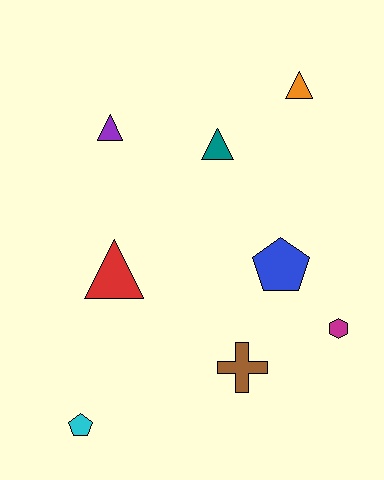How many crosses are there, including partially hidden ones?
There is 1 cross.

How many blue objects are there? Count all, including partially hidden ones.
There is 1 blue object.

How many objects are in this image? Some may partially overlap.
There are 8 objects.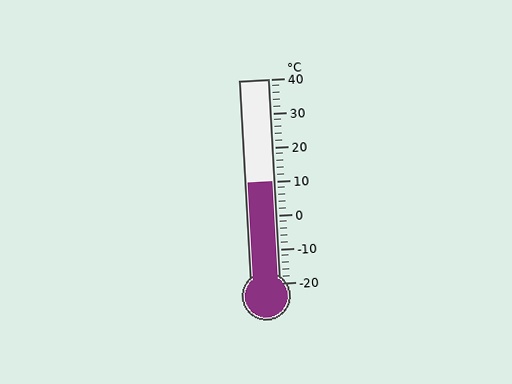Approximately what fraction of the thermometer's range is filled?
The thermometer is filled to approximately 50% of its range.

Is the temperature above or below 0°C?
The temperature is above 0°C.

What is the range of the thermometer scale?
The thermometer scale ranges from -20°C to 40°C.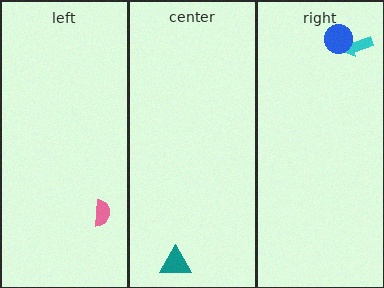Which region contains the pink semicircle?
The left region.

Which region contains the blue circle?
The right region.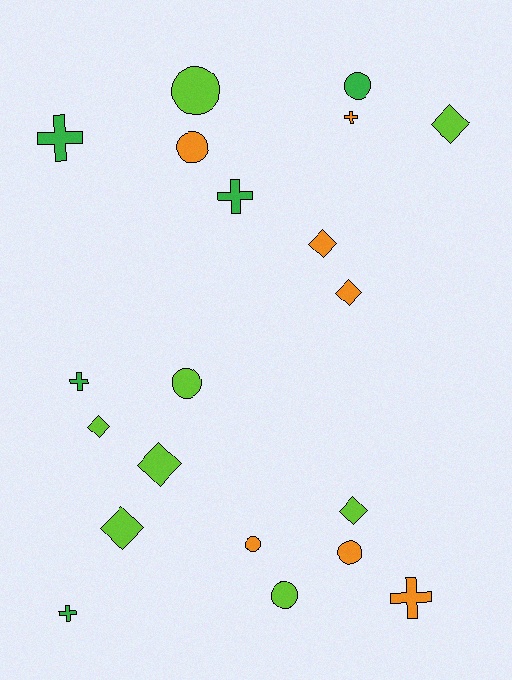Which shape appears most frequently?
Diamond, with 7 objects.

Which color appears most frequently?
Lime, with 8 objects.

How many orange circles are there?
There are 3 orange circles.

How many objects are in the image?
There are 20 objects.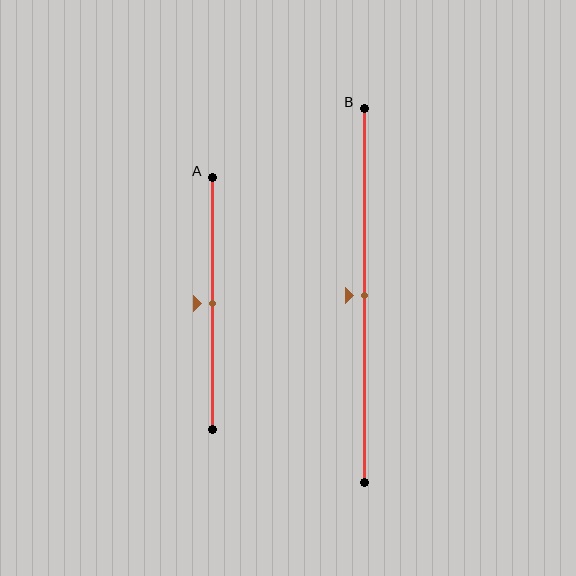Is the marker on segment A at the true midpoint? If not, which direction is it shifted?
Yes, the marker on segment A is at the true midpoint.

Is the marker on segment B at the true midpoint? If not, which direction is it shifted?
Yes, the marker on segment B is at the true midpoint.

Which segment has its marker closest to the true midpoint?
Segment A has its marker closest to the true midpoint.